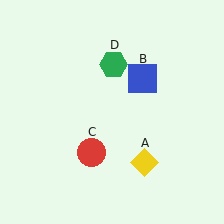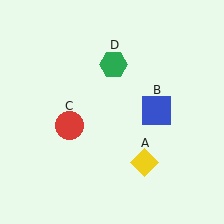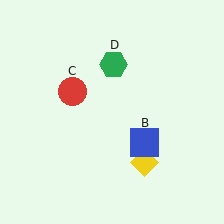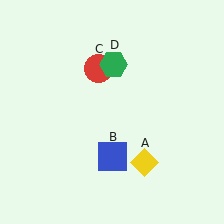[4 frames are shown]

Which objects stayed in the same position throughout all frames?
Yellow diamond (object A) and green hexagon (object D) remained stationary.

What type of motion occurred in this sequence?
The blue square (object B), red circle (object C) rotated clockwise around the center of the scene.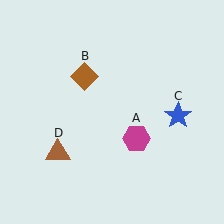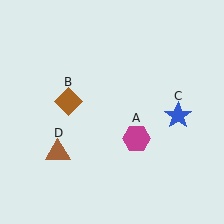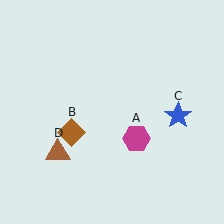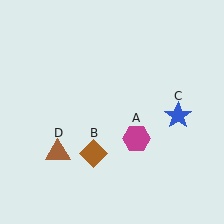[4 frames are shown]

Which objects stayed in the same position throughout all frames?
Magenta hexagon (object A) and blue star (object C) and brown triangle (object D) remained stationary.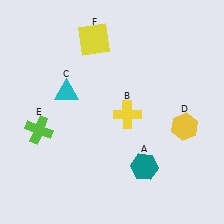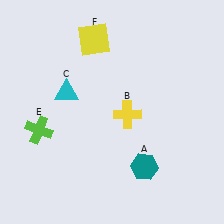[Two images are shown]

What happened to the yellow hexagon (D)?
The yellow hexagon (D) was removed in Image 2. It was in the bottom-right area of Image 1.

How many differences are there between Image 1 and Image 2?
There is 1 difference between the two images.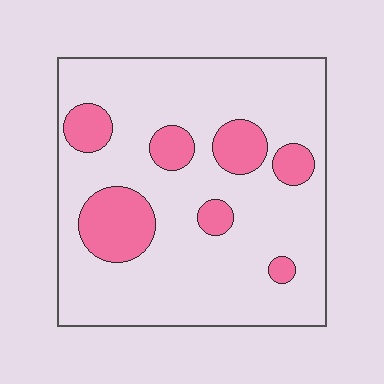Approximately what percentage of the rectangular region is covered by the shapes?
Approximately 20%.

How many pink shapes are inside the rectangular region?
7.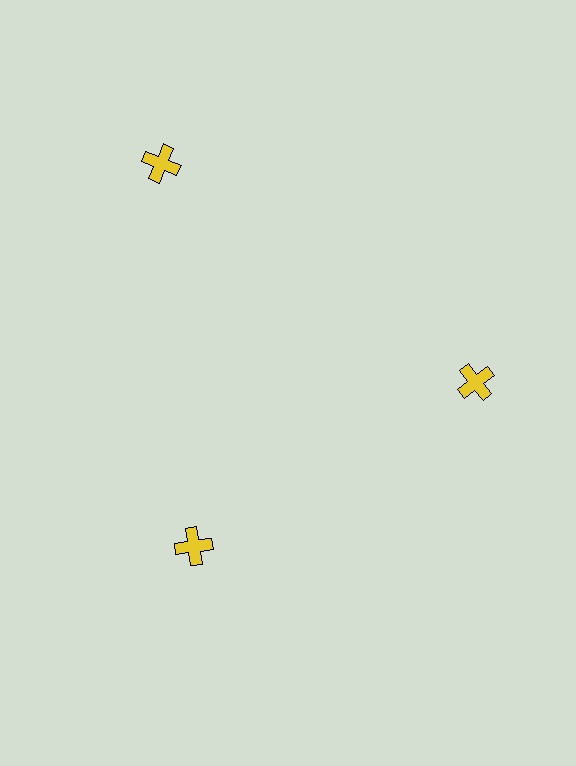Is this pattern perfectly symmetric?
No. The 3 yellow crosses are arranged in a ring, but one element near the 11 o'clock position is pushed outward from the center, breaking the 3-fold rotational symmetry.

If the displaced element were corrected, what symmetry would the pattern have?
It would have 3-fold rotational symmetry — the pattern would map onto itself every 120 degrees.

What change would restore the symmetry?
The symmetry would be restored by moving it inward, back onto the ring so that all 3 crosses sit at equal angles and equal distance from the center.